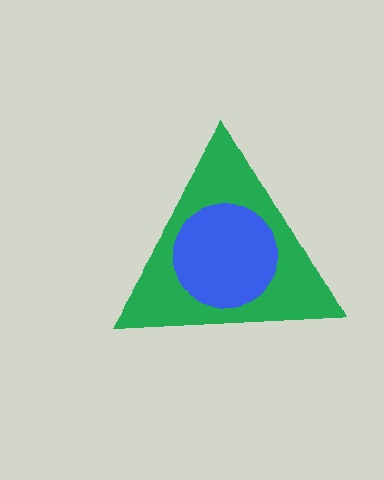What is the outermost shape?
The green triangle.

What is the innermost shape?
The blue circle.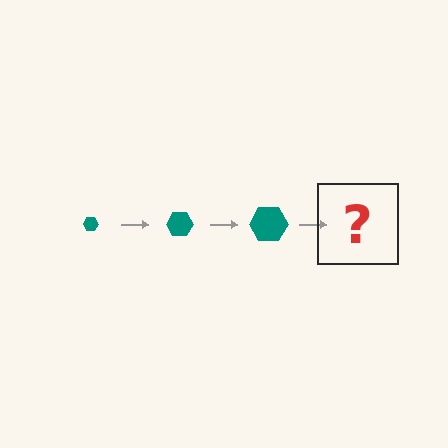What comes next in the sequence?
The next element should be a teal hexagon, larger than the previous one.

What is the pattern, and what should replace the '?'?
The pattern is that the hexagon gets progressively larger each step. The '?' should be a teal hexagon, larger than the previous one.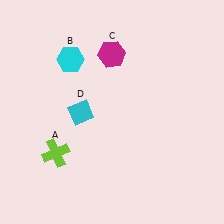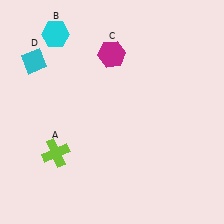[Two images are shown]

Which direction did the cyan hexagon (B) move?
The cyan hexagon (B) moved up.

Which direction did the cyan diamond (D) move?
The cyan diamond (D) moved up.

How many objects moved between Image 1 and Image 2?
2 objects moved between the two images.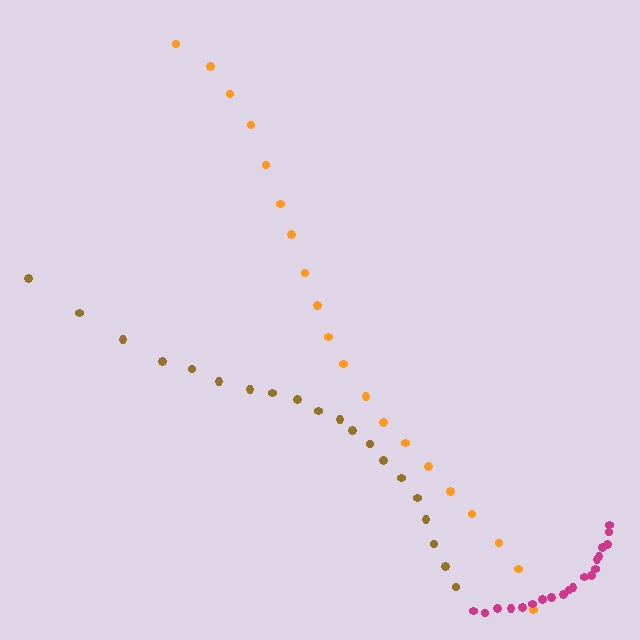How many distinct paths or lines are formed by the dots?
There are 3 distinct paths.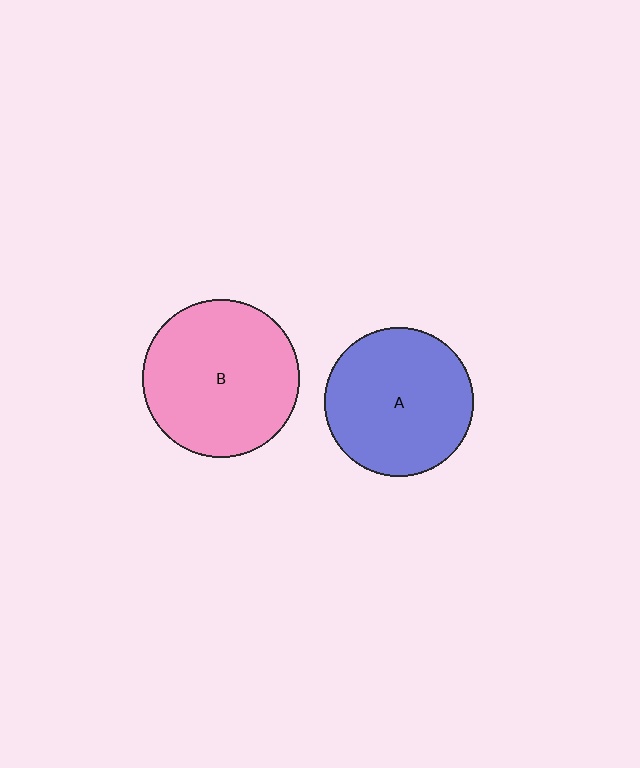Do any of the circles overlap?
No, none of the circles overlap.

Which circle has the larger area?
Circle B (pink).